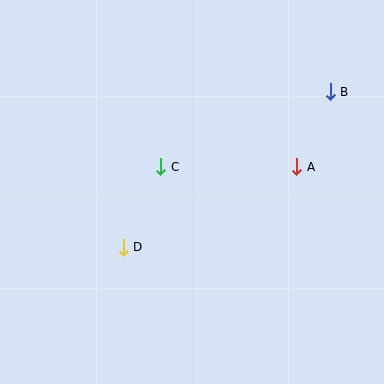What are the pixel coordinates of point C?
Point C is at (161, 167).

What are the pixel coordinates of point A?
Point A is at (297, 167).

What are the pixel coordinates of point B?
Point B is at (330, 92).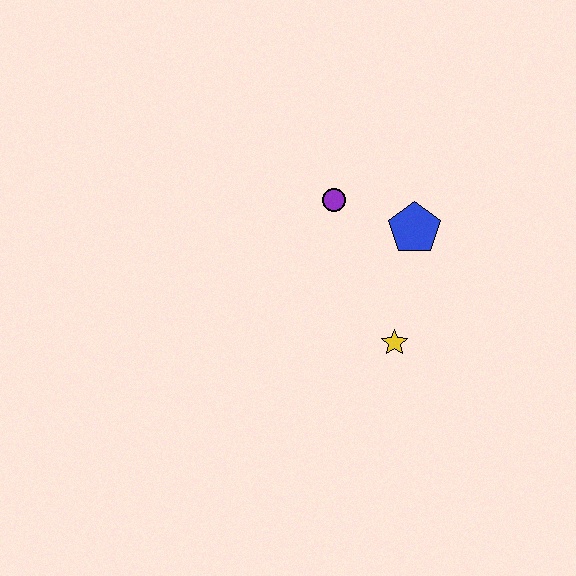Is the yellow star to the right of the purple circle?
Yes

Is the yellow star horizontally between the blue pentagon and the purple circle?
Yes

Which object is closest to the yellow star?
The blue pentagon is closest to the yellow star.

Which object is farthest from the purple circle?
The yellow star is farthest from the purple circle.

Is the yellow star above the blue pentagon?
No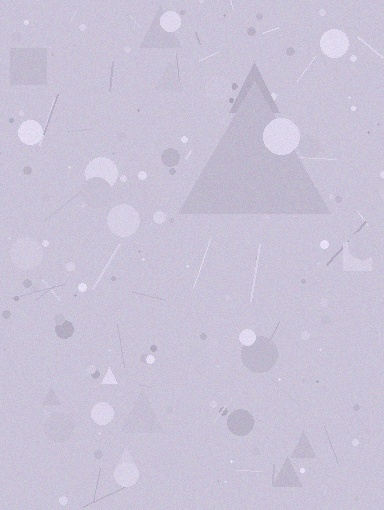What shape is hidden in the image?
A triangle is hidden in the image.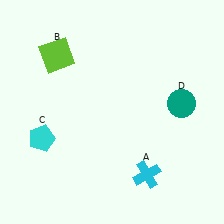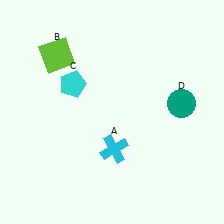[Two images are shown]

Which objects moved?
The objects that moved are: the cyan cross (A), the cyan pentagon (C).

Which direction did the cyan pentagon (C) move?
The cyan pentagon (C) moved up.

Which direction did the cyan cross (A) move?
The cyan cross (A) moved left.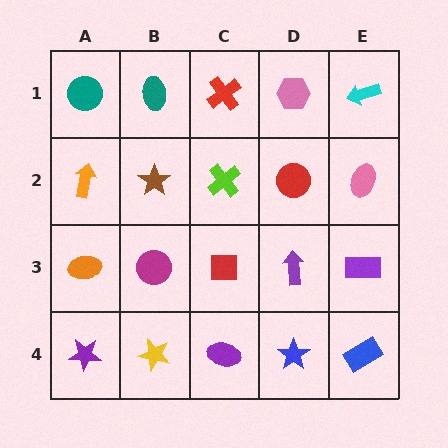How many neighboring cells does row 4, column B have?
3.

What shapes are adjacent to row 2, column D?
A pink hexagon (row 1, column D), a purple arrow (row 3, column D), a lime cross (row 2, column C), a pink ellipse (row 2, column E).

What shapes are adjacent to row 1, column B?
A brown star (row 2, column B), a teal circle (row 1, column A), a red cross (row 1, column C).